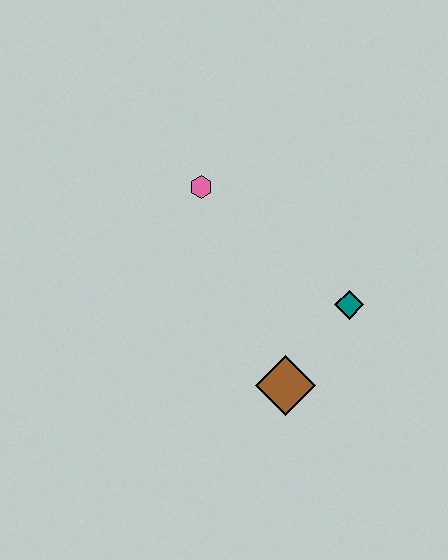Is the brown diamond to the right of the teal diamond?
No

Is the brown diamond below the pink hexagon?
Yes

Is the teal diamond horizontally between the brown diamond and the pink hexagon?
No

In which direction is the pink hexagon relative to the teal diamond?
The pink hexagon is to the left of the teal diamond.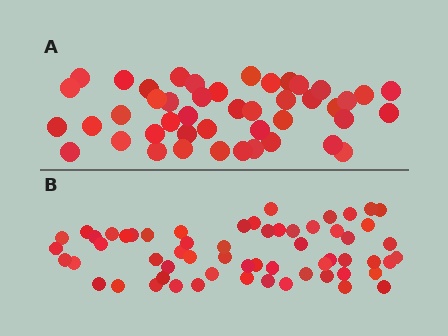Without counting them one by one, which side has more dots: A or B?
Region B (the bottom region) has more dots.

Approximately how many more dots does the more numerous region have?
Region B has approximately 15 more dots than region A.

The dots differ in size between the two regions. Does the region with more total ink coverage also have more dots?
No. Region A has more total ink coverage because its dots are larger, but region B actually contains more individual dots. Total area can be misleading — the number of items is what matters here.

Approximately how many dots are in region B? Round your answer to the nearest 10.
About 60 dots.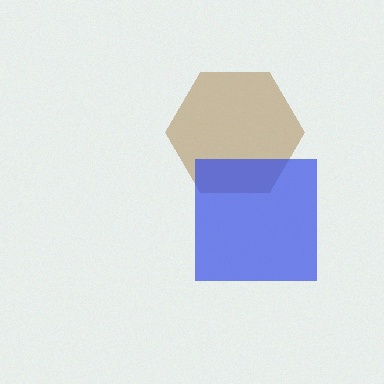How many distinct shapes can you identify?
There are 2 distinct shapes: a brown hexagon, a blue square.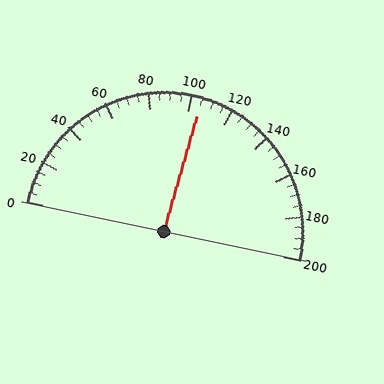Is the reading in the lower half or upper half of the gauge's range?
The reading is in the upper half of the range (0 to 200).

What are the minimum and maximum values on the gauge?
The gauge ranges from 0 to 200.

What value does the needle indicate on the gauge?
The needle indicates approximately 105.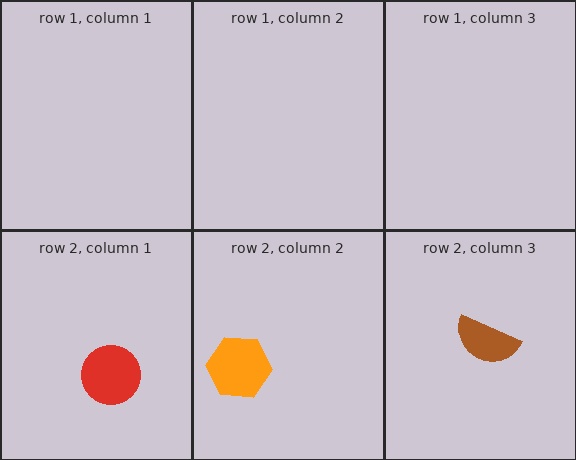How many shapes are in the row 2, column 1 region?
1.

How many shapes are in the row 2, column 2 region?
1.